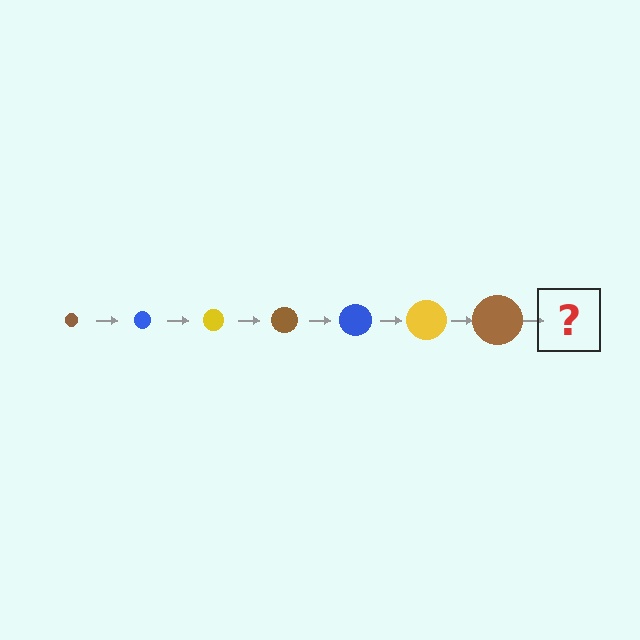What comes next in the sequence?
The next element should be a blue circle, larger than the previous one.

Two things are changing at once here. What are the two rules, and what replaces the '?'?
The two rules are that the circle grows larger each step and the color cycles through brown, blue, and yellow. The '?' should be a blue circle, larger than the previous one.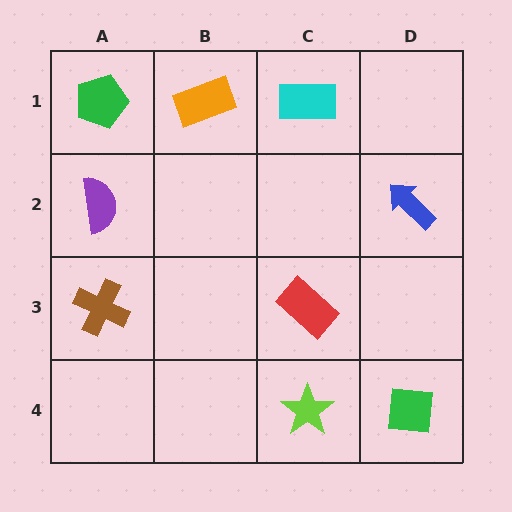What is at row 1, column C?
A cyan rectangle.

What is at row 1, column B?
An orange rectangle.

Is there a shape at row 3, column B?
No, that cell is empty.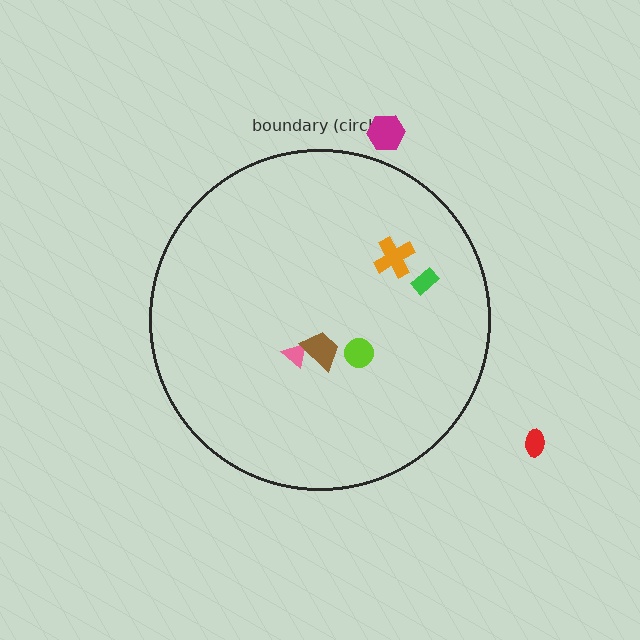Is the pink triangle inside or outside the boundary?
Inside.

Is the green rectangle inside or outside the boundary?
Inside.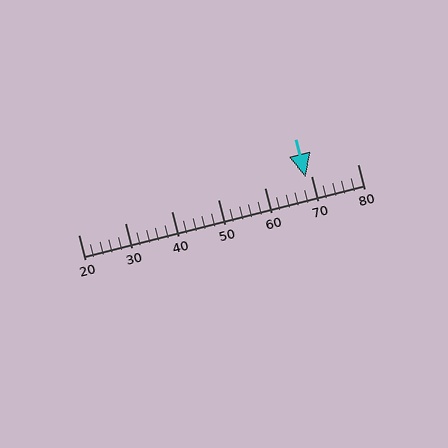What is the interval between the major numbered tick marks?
The major tick marks are spaced 10 units apart.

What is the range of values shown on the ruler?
The ruler shows values from 20 to 80.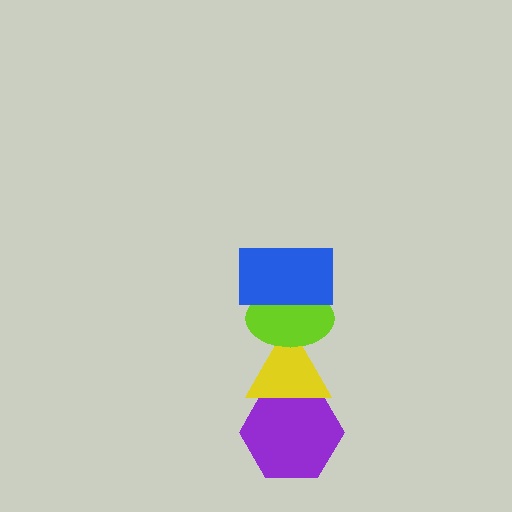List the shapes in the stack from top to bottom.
From top to bottom: the blue rectangle, the lime ellipse, the yellow triangle, the purple hexagon.